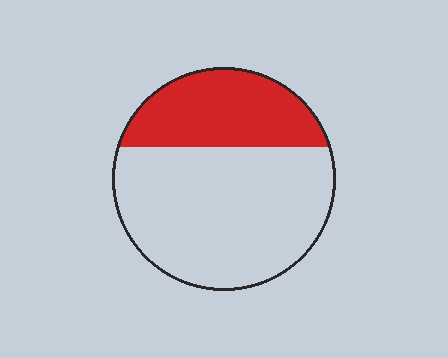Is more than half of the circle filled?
No.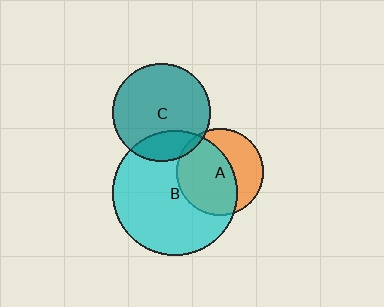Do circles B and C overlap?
Yes.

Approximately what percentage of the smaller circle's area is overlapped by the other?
Approximately 20%.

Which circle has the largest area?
Circle B (cyan).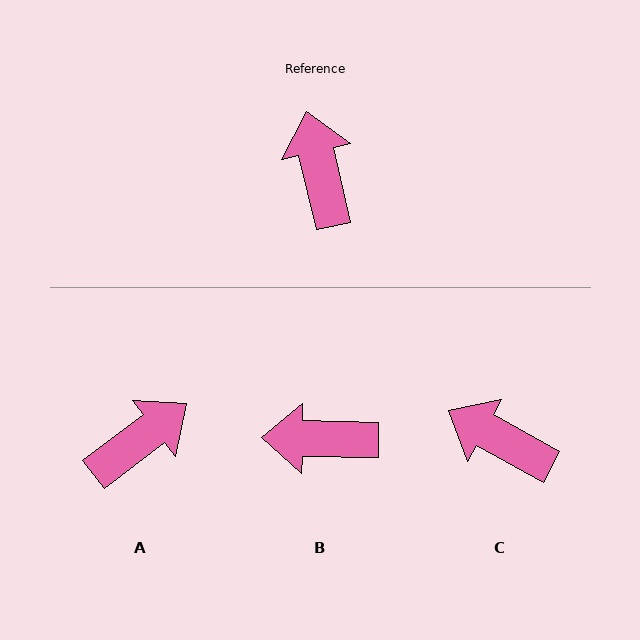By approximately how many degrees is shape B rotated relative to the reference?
Approximately 76 degrees counter-clockwise.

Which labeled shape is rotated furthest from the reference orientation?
B, about 76 degrees away.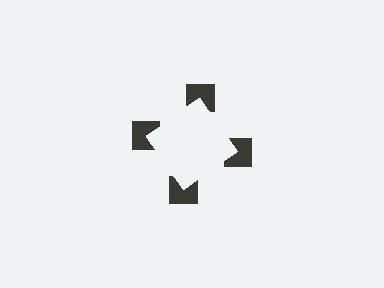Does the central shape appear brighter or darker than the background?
It typically appears slightly brighter than the background, even though no actual brightness change is drawn.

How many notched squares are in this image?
There are 4 — one at each vertex of the illusory square.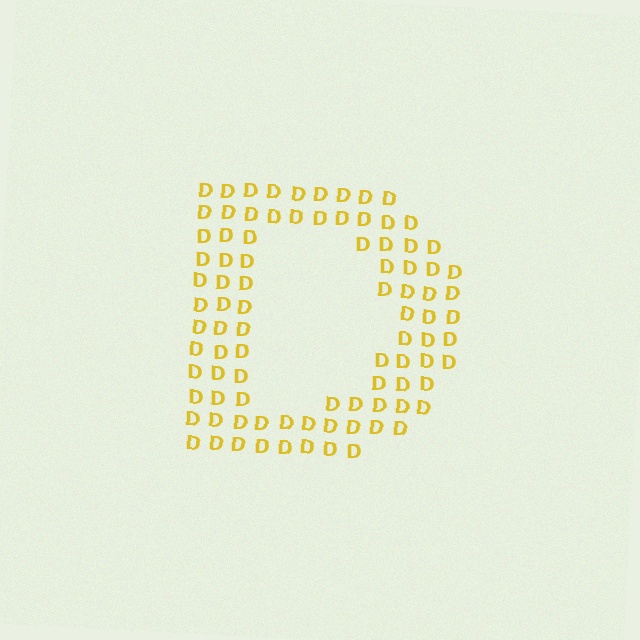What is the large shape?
The large shape is the letter D.